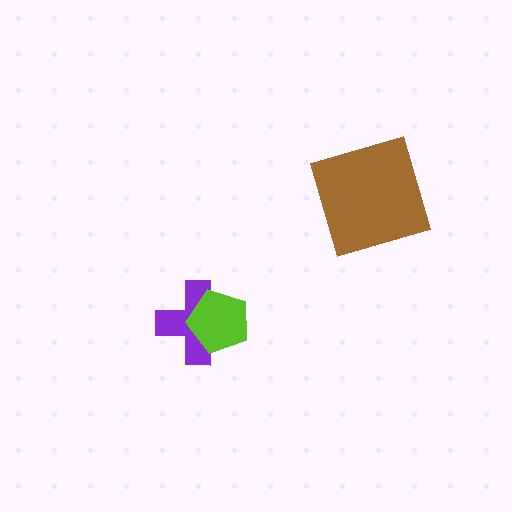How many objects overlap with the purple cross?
1 object overlaps with the purple cross.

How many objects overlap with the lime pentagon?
1 object overlaps with the lime pentagon.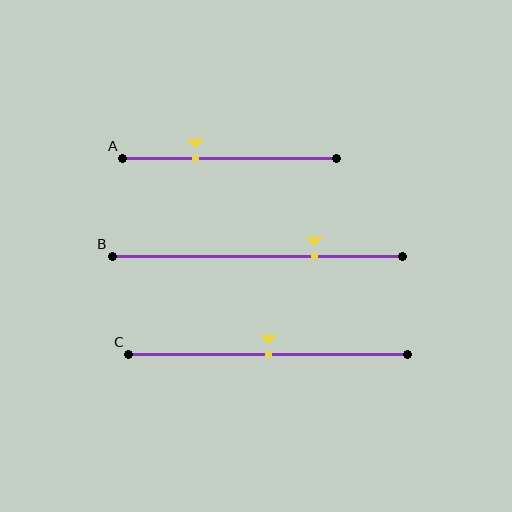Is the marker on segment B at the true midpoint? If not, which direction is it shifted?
No, the marker on segment B is shifted to the right by about 20% of the segment length.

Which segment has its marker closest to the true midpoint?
Segment C has its marker closest to the true midpoint.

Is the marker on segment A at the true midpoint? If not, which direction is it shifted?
No, the marker on segment A is shifted to the left by about 16% of the segment length.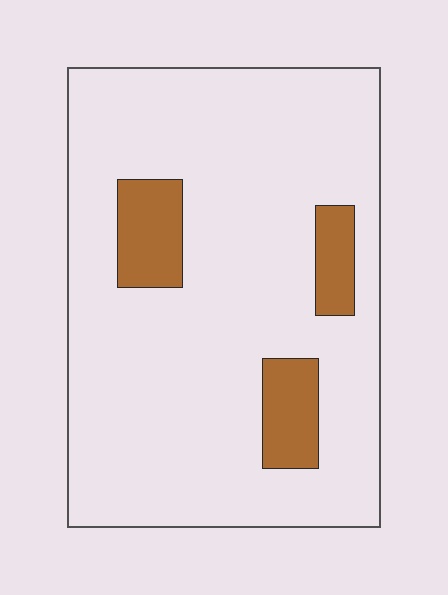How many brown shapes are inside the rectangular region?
3.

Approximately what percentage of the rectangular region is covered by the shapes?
Approximately 10%.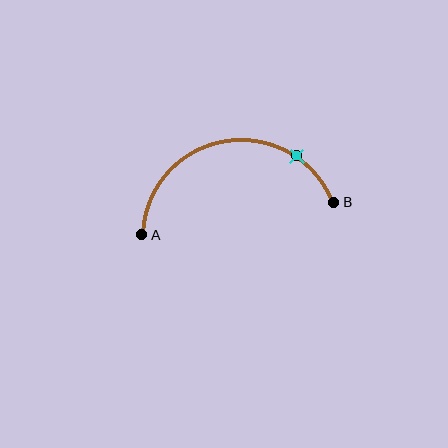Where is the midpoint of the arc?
The arc midpoint is the point on the curve farthest from the straight line joining A and B. It sits above that line.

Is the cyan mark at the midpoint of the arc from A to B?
No. The cyan mark lies on the arc but is closer to endpoint B. The arc midpoint would be at the point on the curve equidistant along the arc from both A and B.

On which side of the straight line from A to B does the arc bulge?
The arc bulges above the straight line connecting A and B.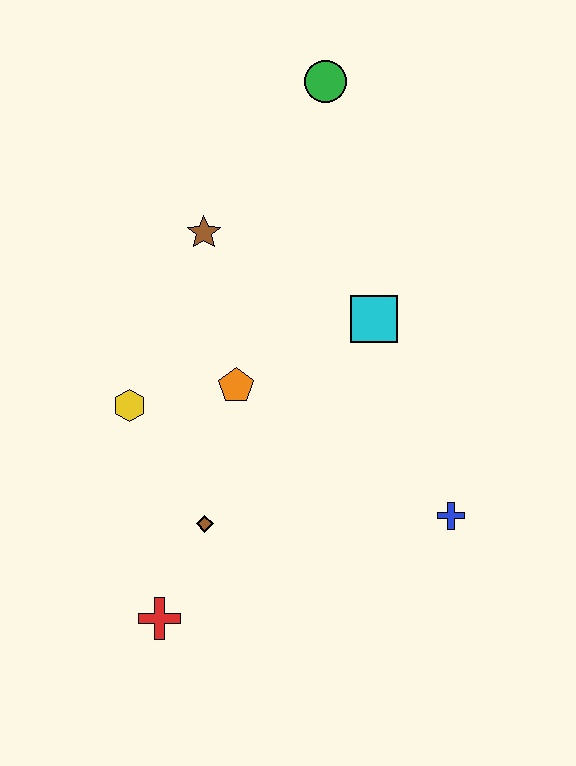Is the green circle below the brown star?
No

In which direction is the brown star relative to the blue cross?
The brown star is above the blue cross.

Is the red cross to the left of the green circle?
Yes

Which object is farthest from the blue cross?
The green circle is farthest from the blue cross.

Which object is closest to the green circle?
The brown star is closest to the green circle.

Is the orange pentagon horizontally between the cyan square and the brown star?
Yes